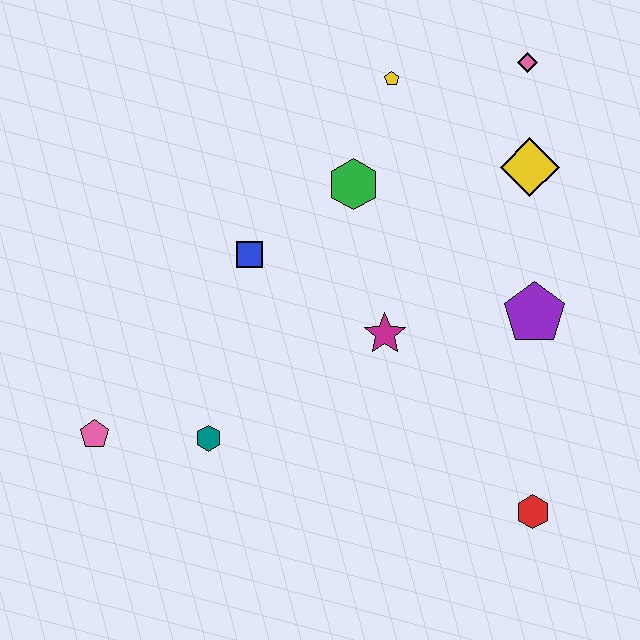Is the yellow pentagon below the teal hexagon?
No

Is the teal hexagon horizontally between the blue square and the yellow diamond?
No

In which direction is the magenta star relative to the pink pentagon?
The magenta star is to the right of the pink pentagon.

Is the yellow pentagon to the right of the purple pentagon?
No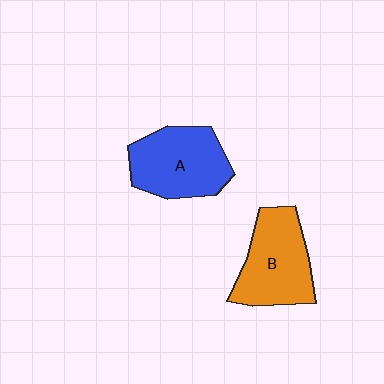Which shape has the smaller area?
Shape B (orange).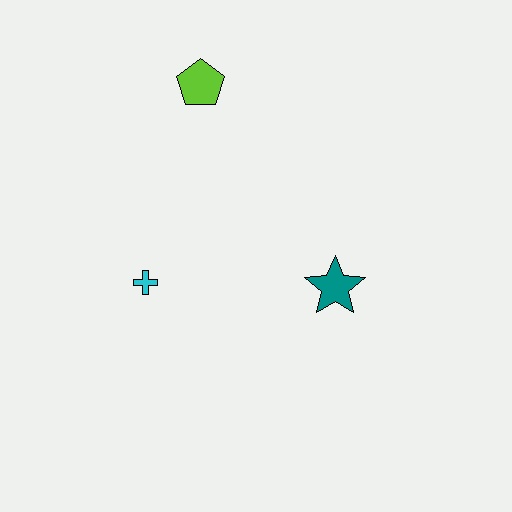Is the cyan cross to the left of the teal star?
Yes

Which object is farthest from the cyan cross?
The lime pentagon is farthest from the cyan cross.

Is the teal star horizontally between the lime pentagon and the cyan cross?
No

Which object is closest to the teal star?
The cyan cross is closest to the teal star.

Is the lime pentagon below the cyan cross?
No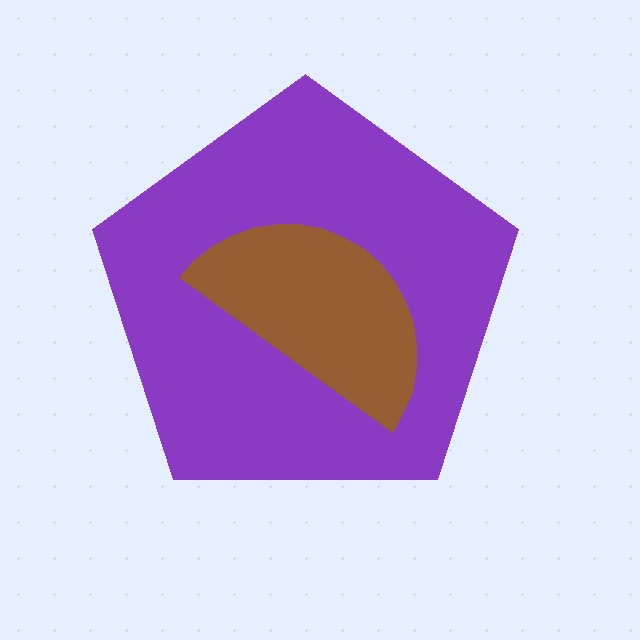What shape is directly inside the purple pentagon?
The brown semicircle.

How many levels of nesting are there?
2.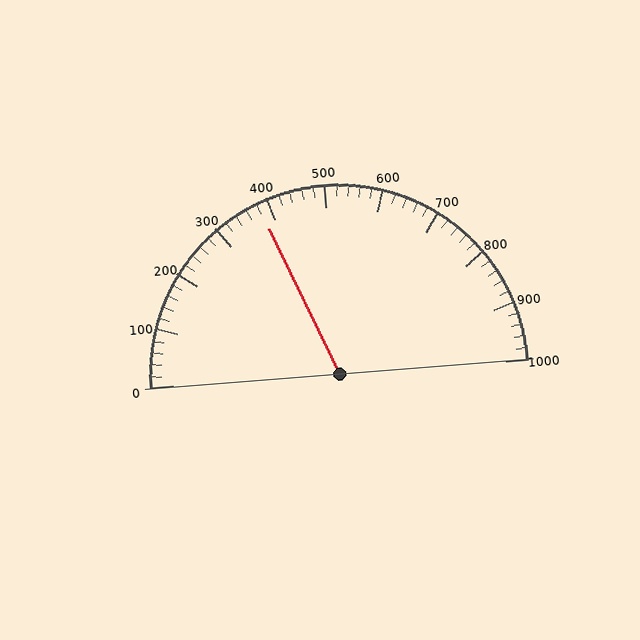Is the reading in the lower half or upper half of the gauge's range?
The reading is in the lower half of the range (0 to 1000).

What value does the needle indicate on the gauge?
The needle indicates approximately 380.